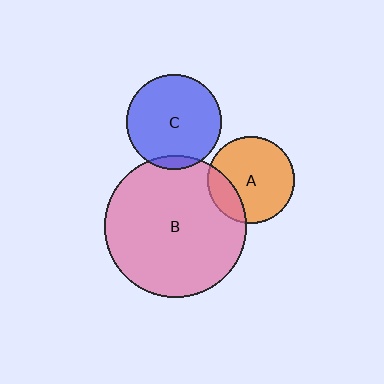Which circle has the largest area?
Circle B (pink).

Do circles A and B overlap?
Yes.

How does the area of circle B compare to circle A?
Approximately 2.7 times.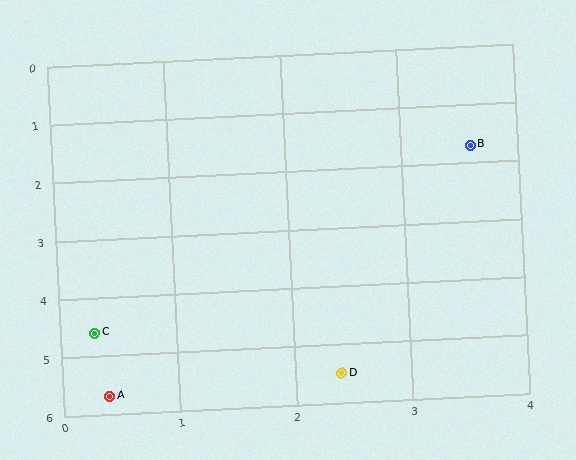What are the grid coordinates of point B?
Point B is at approximately (3.6, 1.7).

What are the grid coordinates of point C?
Point C is at approximately (0.3, 4.6).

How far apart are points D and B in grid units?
Points D and B are about 4.0 grid units apart.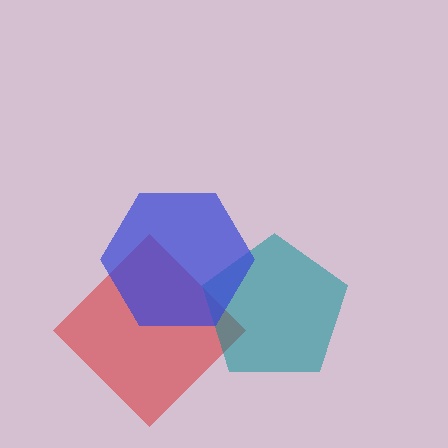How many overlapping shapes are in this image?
There are 3 overlapping shapes in the image.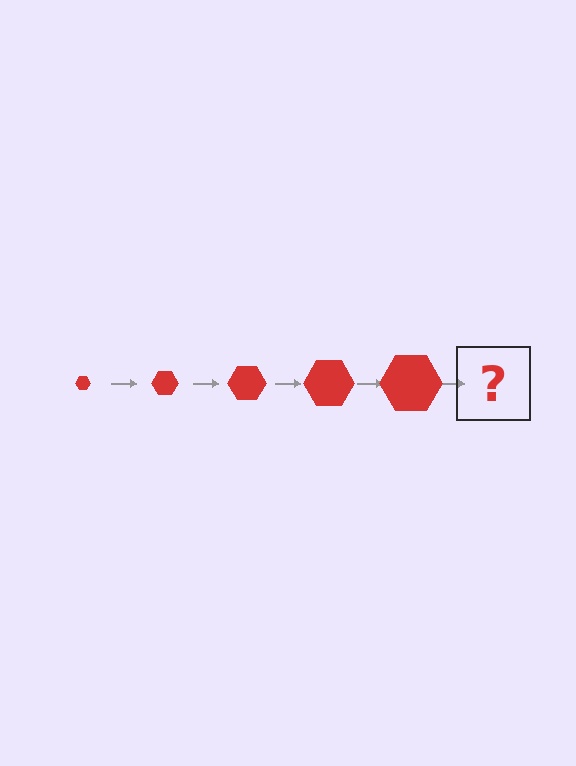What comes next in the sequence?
The next element should be a red hexagon, larger than the previous one.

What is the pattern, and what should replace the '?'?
The pattern is that the hexagon gets progressively larger each step. The '?' should be a red hexagon, larger than the previous one.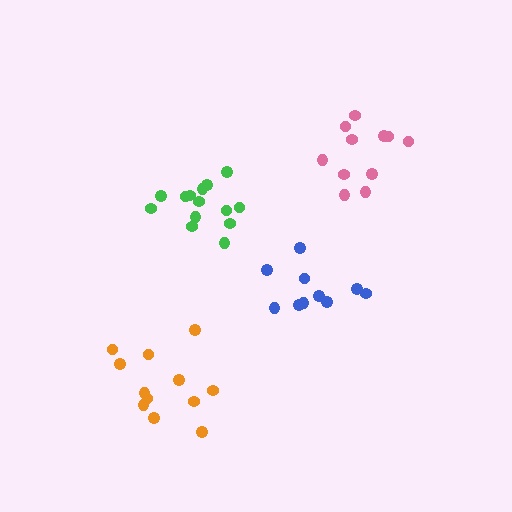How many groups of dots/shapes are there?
There are 4 groups.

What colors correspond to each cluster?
The clusters are colored: pink, orange, blue, green.